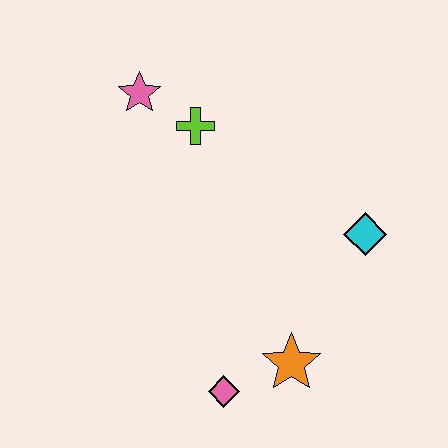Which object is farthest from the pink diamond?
The pink star is farthest from the pink diamond.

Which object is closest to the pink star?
The lime cross is closest to the pink star.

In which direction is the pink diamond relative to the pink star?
The pink diamond is below the pink star.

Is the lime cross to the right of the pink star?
Yes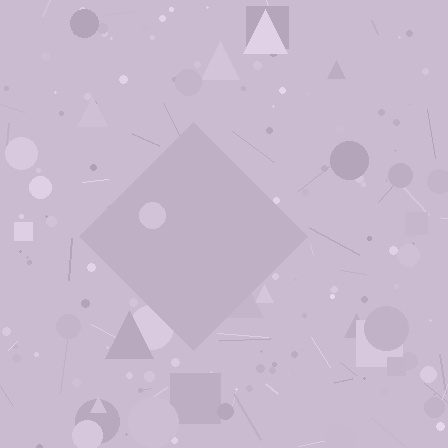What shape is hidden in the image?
A diamond is hidden in the image.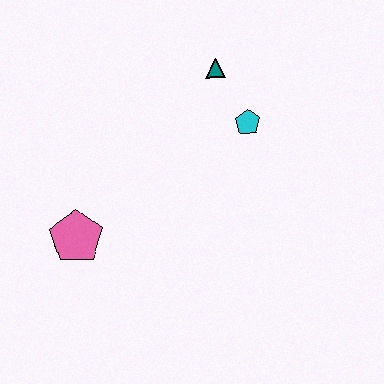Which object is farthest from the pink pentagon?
The teal triangle is farthest from the pink pentagon.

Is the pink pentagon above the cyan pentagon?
No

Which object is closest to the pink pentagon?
The cyan pentagon is closest to the pink pentagon.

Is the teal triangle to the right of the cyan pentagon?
No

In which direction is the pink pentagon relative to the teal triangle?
The pink pentagon is below the teal triangle.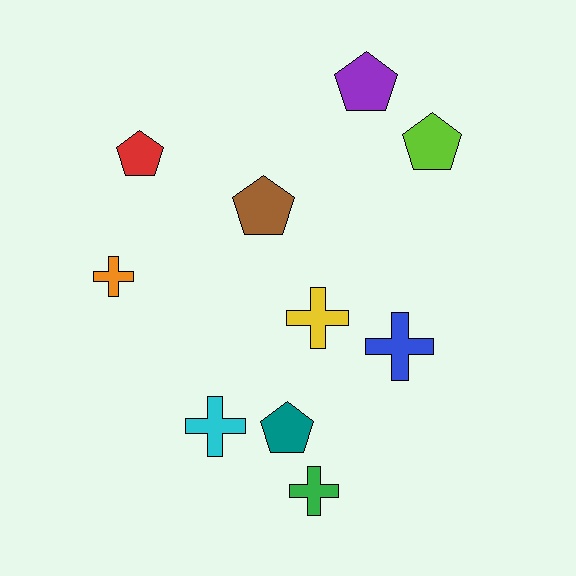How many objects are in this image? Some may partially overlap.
There are 10 objects.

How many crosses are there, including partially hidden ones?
There are 5 crosses.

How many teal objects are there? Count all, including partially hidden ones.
There is 1 teal object.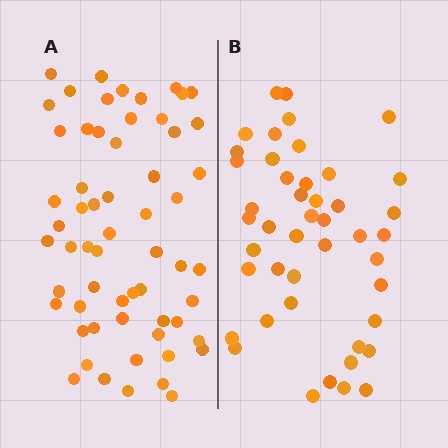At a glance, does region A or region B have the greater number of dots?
Region A (the left region) has more dots.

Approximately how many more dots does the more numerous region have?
Region A has approximately 15 more dots than region B.